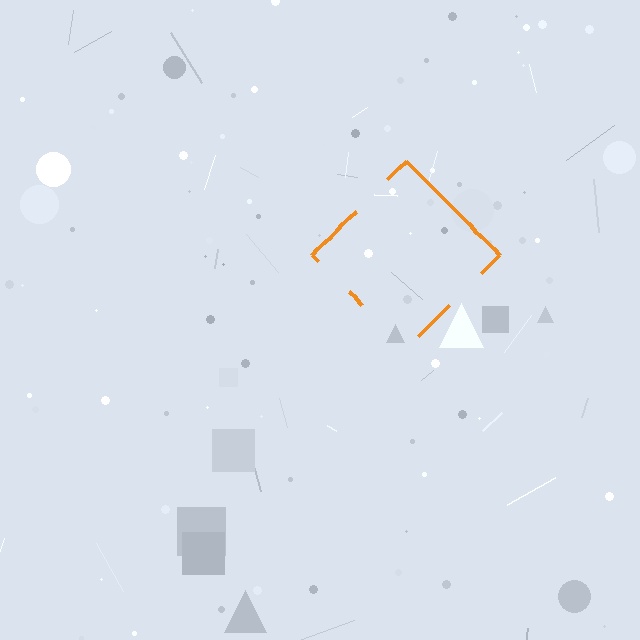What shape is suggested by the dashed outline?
The dashed outline suggests a diamond.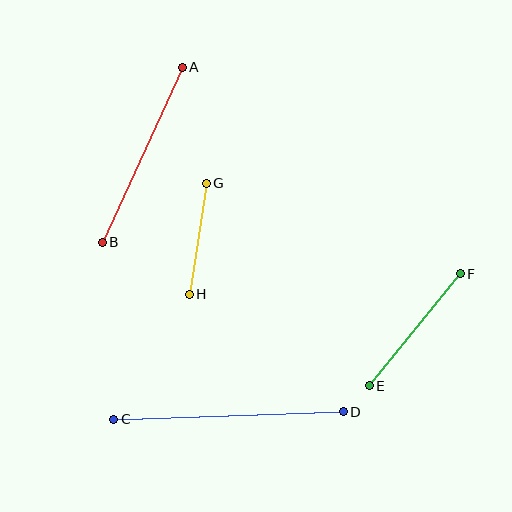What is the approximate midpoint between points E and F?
The midpoint is at approximately (415, 330) pixels.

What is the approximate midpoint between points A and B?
The midpoint is at approximately (142, 155) pixels.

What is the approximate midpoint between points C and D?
The midpoint is at approximately (228, 416) pixels.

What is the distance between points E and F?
The distance is approximately 144 pixels.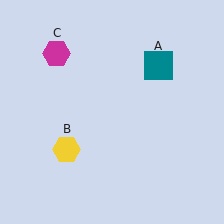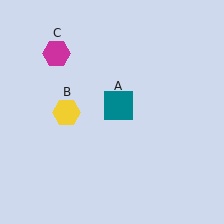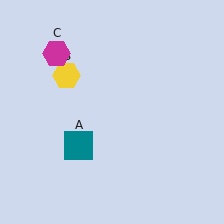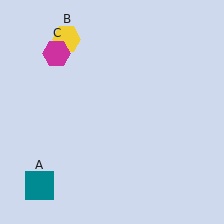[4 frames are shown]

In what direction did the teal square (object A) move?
The teal square (object A) moved down and to the left.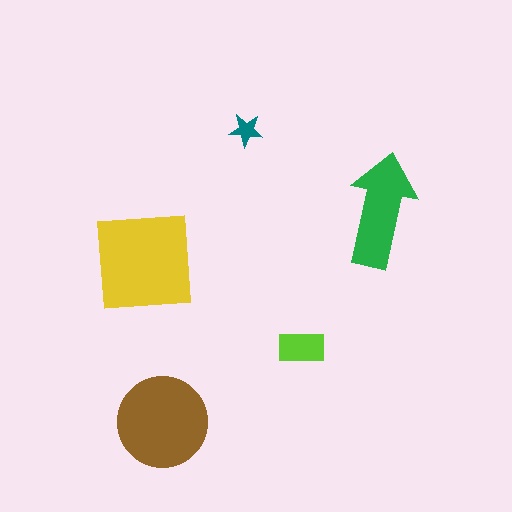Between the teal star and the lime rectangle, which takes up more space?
The lime rectangle.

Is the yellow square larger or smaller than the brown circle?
Larger.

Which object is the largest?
The yellow square.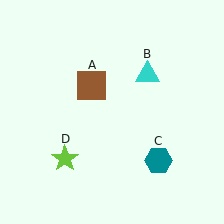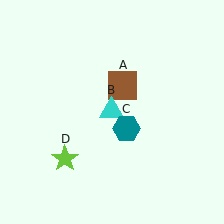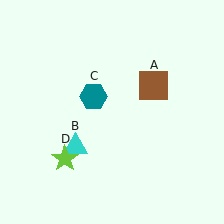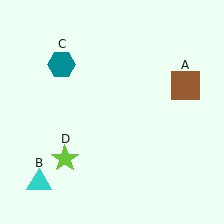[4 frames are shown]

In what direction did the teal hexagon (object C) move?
The teal hexagon (object C) moved up and to the left.